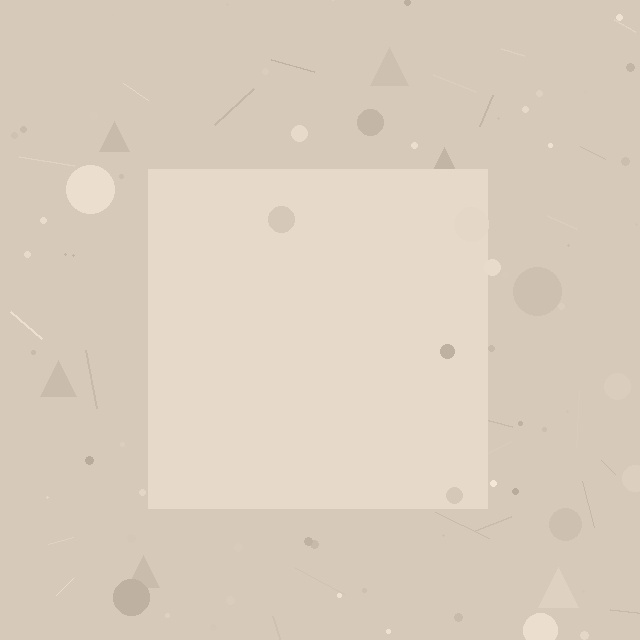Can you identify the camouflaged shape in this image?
The camouflaged shape is a square.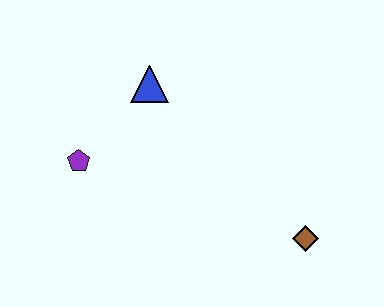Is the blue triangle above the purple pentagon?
Yes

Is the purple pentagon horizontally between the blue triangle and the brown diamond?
No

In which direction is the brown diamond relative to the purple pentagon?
The brown diamond is to the right of the purple pentagon.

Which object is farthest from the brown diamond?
The purple pentagon is farthest from the brown diamond.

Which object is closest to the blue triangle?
The purple pentagon is closest to the blue triangle.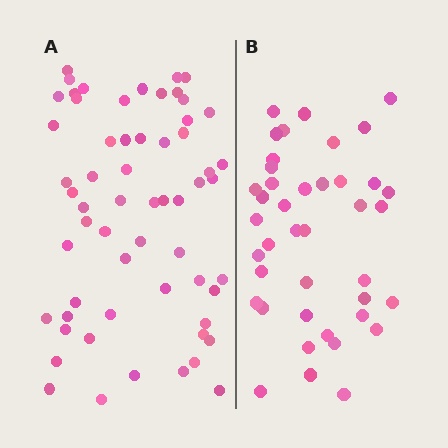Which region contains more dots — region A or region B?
Region A (the left region) has more dots.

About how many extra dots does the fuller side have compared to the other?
Region A has approximately 20 more dots than region B.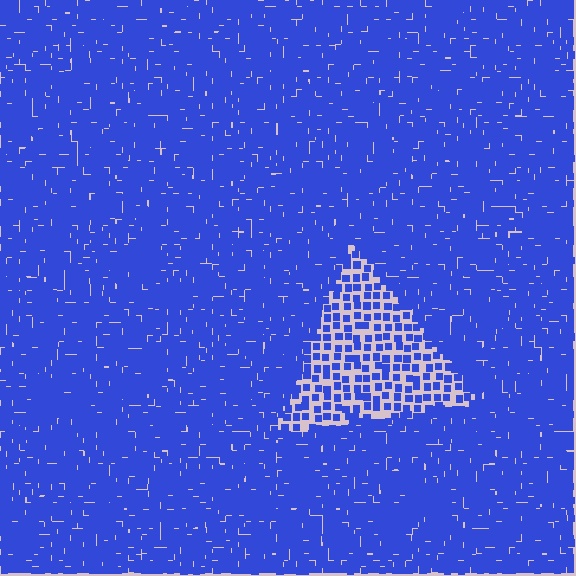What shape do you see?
I see a triangle.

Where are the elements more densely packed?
The elements are more densely packed outside the triangle boundary.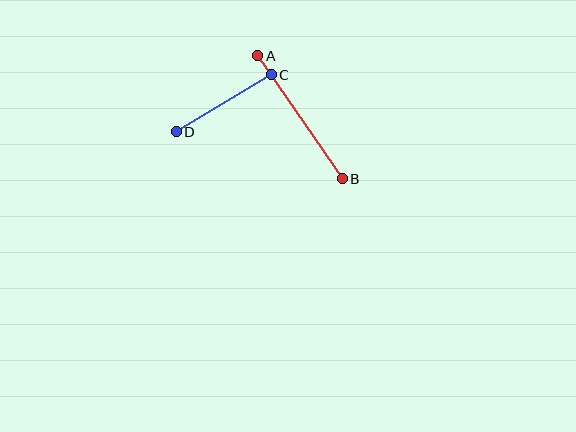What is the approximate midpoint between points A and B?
The midpoint is at approximately (300, 117) pixels.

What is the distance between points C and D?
The distance is approximately 111 pixels.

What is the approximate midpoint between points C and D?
The midpoint is at approximately (224, 103) pixels.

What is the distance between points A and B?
The distance is approximately 149 pixels.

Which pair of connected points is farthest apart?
Points A and B are farthest apart.